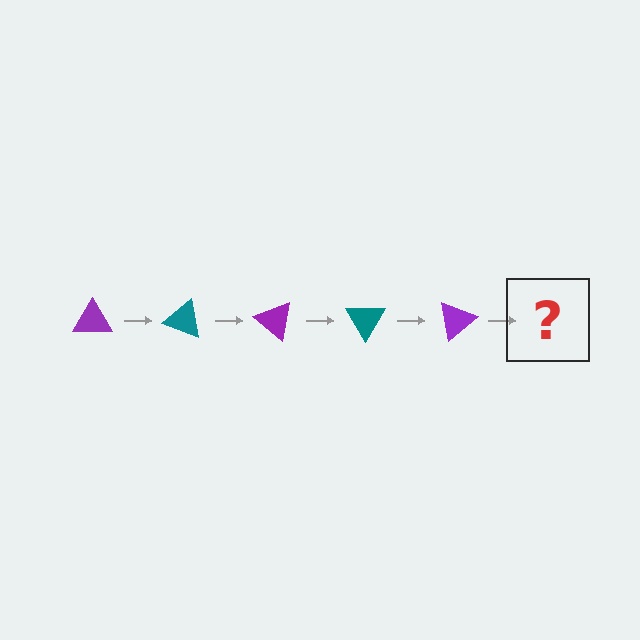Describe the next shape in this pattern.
It should be a teal triangle, rotated 100 degrees from the start.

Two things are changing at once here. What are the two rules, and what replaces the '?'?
The two rules are that it rotates 20 degrees each step and the color cycles through purple and teal. The '?' should be a teal triangle, rotated 100 degrees from the start.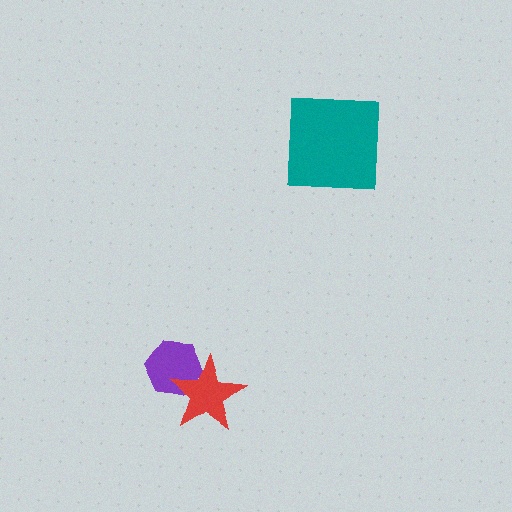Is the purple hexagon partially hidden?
Yes, it is partially covered by another shape.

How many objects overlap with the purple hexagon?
1 object overlaps with the purple hexagon.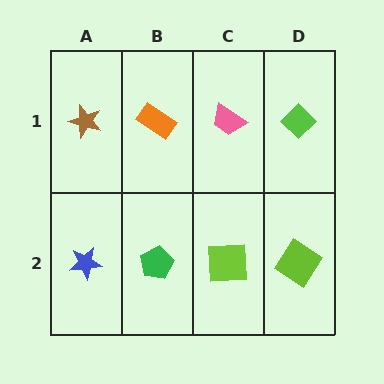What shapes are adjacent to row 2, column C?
A pink trapezoid (row 1, column C), a green pentagon (row 2, column B), a lime diamond (row 2, column D).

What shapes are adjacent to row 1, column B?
A green pentagon (row 2, column B), a brown star (row 1, column A), a pink trapezoid (row 1, column C).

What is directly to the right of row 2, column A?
A green pentagon.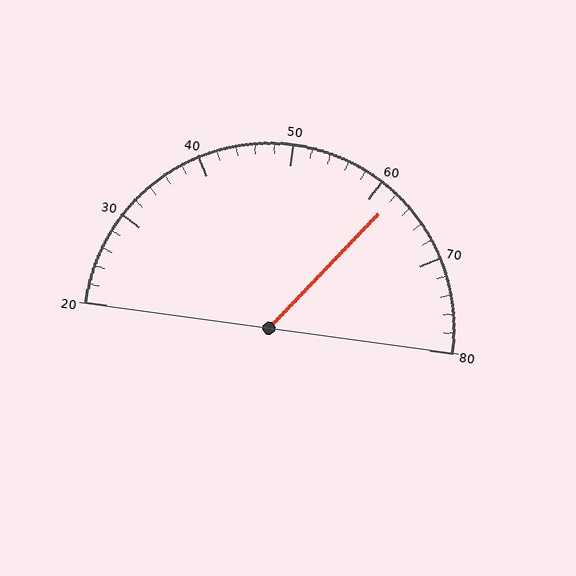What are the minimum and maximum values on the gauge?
The gauge ranges from 20 to 80.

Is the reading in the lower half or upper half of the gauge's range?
The reading is in the upper half of the range (20 to 80).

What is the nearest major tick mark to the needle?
The nearest major tick mark is 60.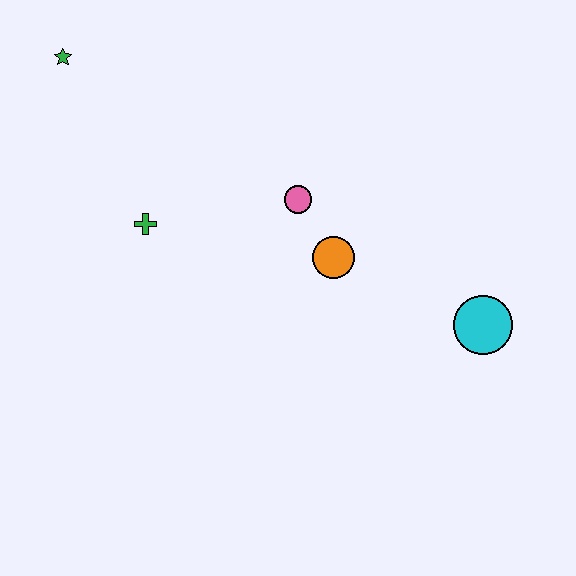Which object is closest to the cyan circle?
The orange circle is closest to the cyan circle.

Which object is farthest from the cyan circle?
The green star is farthest from the cyan circle.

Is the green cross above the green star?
No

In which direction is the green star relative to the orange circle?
The green star is to the left of the orange circle.